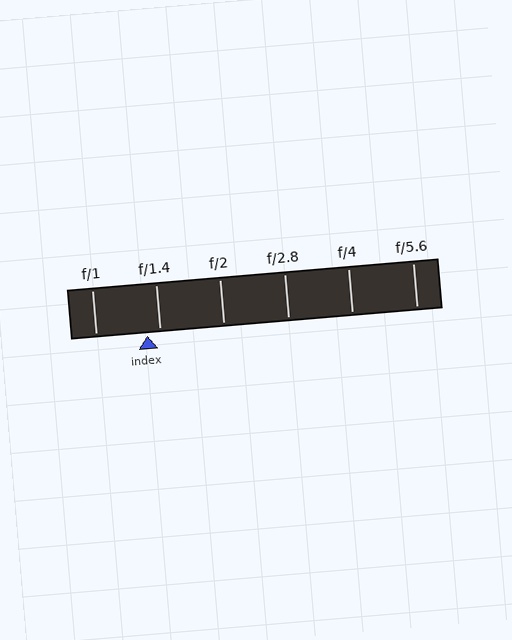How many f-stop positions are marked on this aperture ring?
There are 6 f-stop positions marked.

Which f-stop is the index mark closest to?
The index mark is closest to f/1.4.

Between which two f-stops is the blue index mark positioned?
The index mark is between f/1 and f/1.4.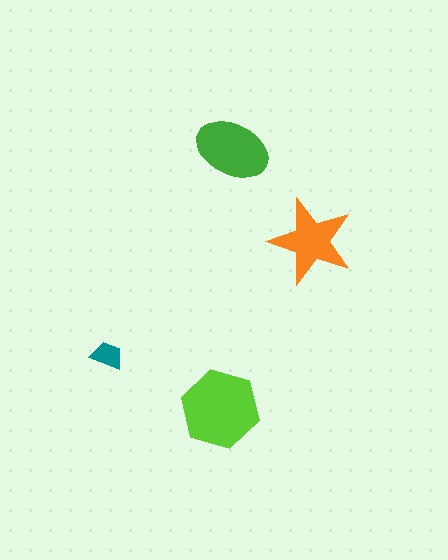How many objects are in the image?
There are 4 objects in the image.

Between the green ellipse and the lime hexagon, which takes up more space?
The lime hexagon.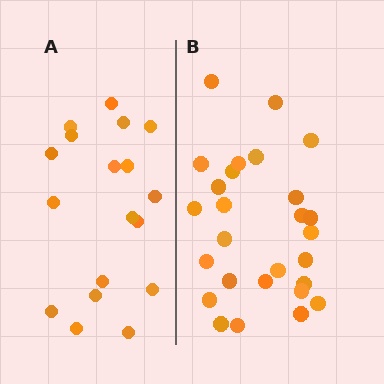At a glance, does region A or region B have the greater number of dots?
Region B (the right region) has more dots.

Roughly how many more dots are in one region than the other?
Region B has roughly 8 or so more dots than region A.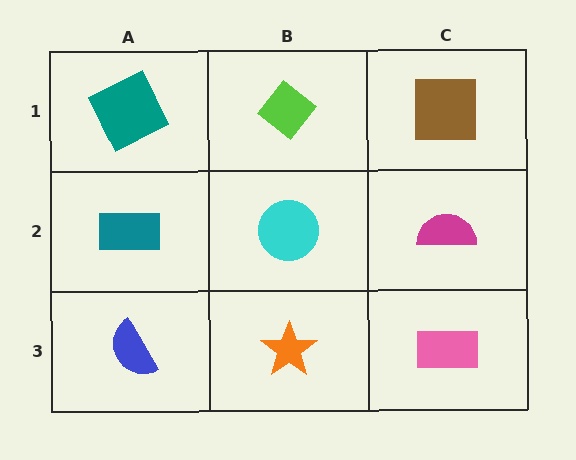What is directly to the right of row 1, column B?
A brown square.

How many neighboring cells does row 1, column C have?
2.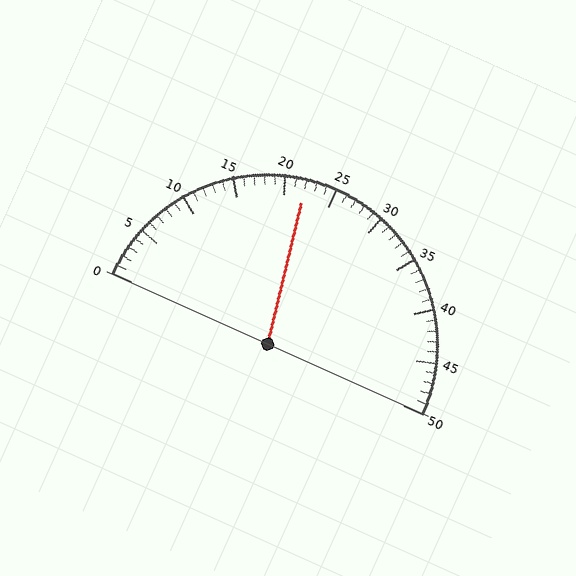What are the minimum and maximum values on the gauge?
The gauge ranges from 0 to 50.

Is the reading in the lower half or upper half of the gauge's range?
The reading is in the lower half of the range (0 to 50).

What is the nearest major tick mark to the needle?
The nearest major tick mark is 20.